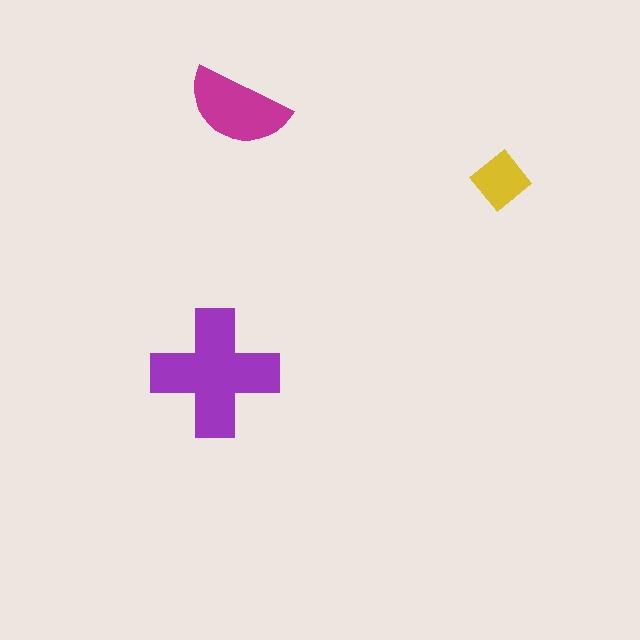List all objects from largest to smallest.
The purple cross, the magenta semicircle, the yellow diamond.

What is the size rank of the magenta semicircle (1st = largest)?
2nd.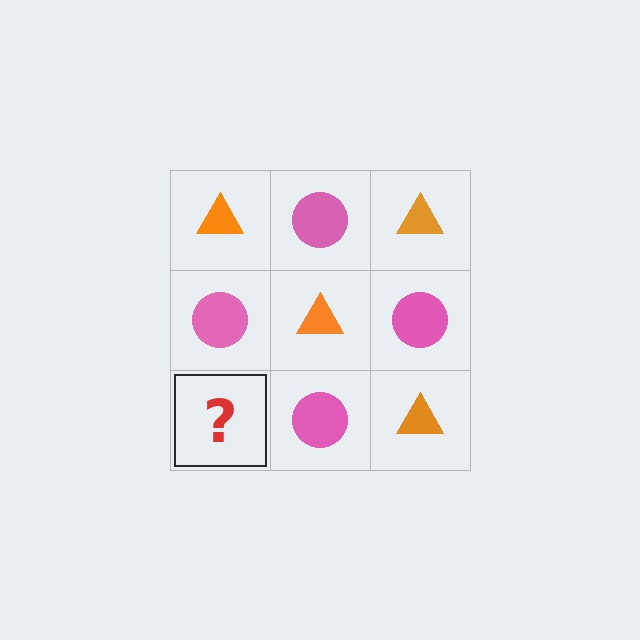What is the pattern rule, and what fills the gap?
The rule is that it alternates orange triangle and pink circle in a checkerboard pattern. The gap should be filled with an orange triangle.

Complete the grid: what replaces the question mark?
The question mark should be replaced with an orange triangle.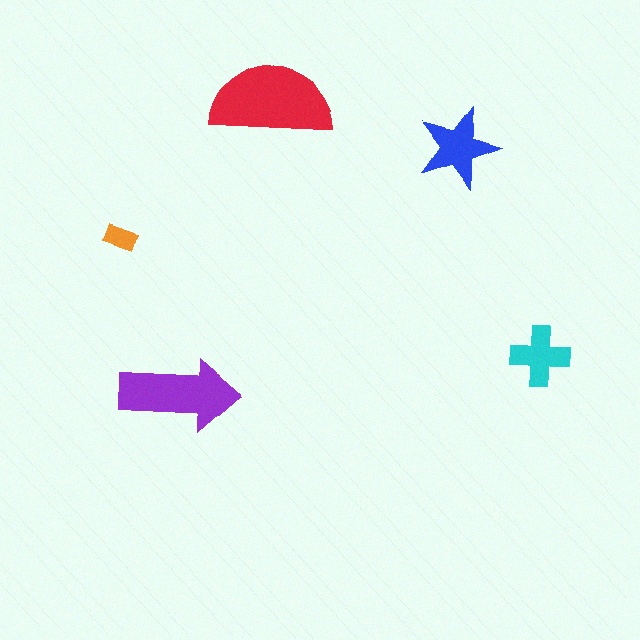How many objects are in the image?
There are 5 objects in the image.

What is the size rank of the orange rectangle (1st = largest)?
5th.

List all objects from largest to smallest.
The red semicircle, the purple arrow, the blue star, the cyan cross, the orange rectangle.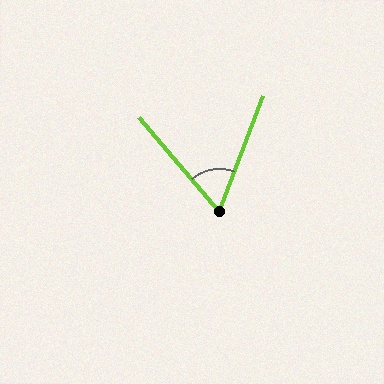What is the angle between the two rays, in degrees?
Approximately 61 degrees.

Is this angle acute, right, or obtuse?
It is acute.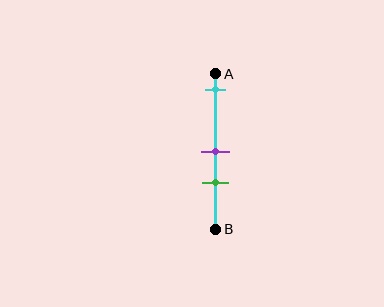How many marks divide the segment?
There are 3 marks dividing the segment.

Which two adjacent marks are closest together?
The purple and green marks are the closest adjacent pair.